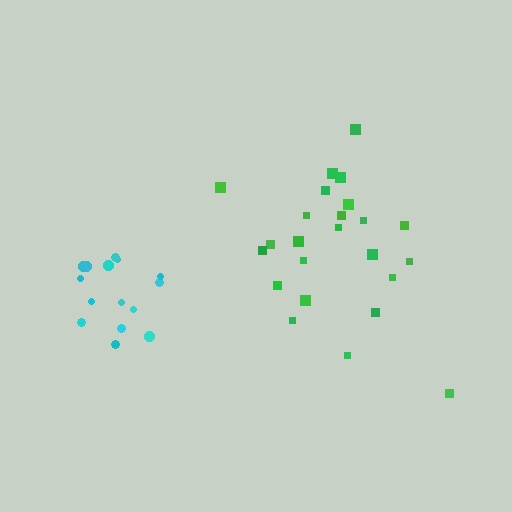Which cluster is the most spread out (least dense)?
Green.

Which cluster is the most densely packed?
Cyan.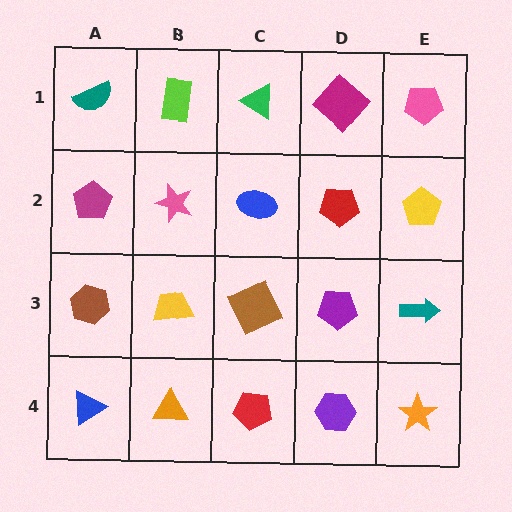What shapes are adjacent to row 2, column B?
A lime rectangle (row 1, column B), a yellow trapezoid (row 3, column B), a magenta pentagon (row 2, column A), a blue ellipse (row 2, column C).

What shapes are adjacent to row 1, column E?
A yellow pentagon (row 2, column E), a magenta diamond (row 1, column D).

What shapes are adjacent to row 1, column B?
A pink star (row 2, column B), a teal semicircle (row 1, column A), a green triangle (row 1, column C).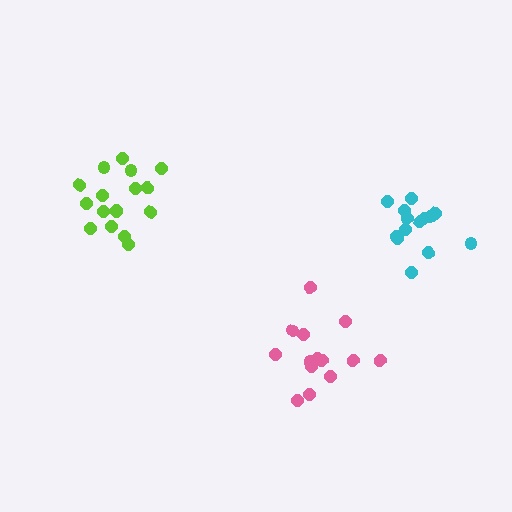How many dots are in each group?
Group 1: 17 dots, Group 2: 14 dots, Group 3: 14 dots (45 total).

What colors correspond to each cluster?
The clusters are colored: lime, cyan, pink.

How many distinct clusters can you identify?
There are 3 distinct clusters.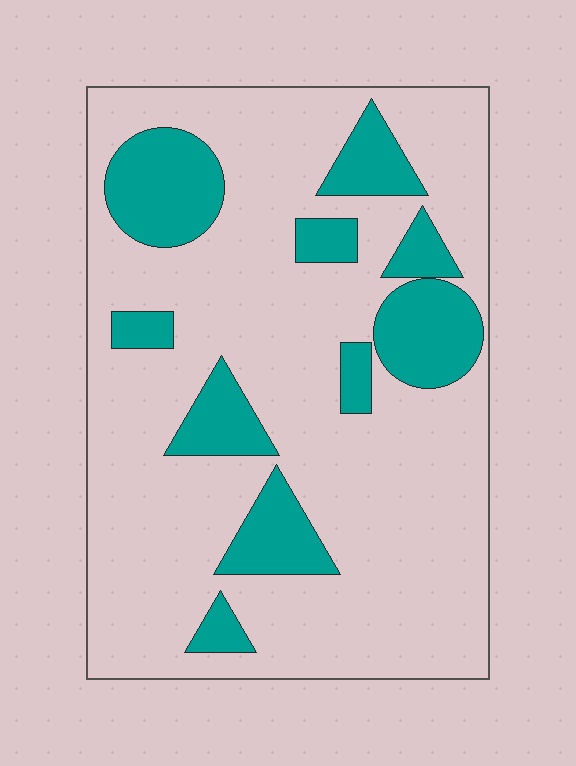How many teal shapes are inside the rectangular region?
10.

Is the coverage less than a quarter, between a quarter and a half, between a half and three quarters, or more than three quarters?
Less than a quarter.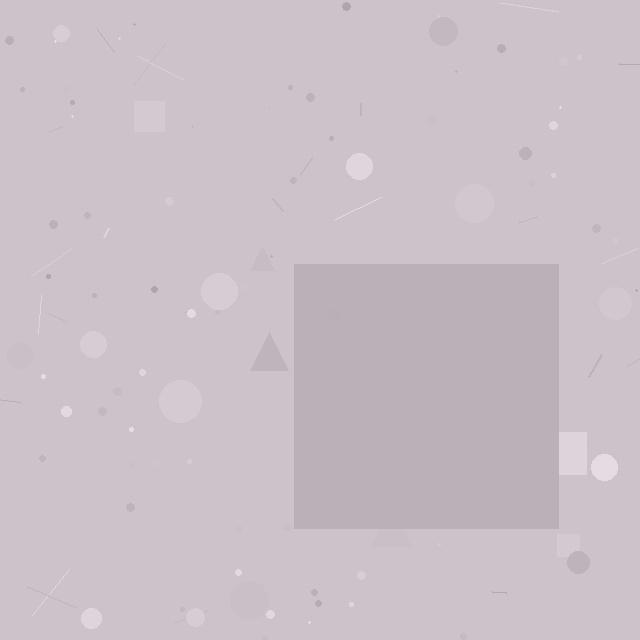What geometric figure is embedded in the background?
A square is embedded in the background.